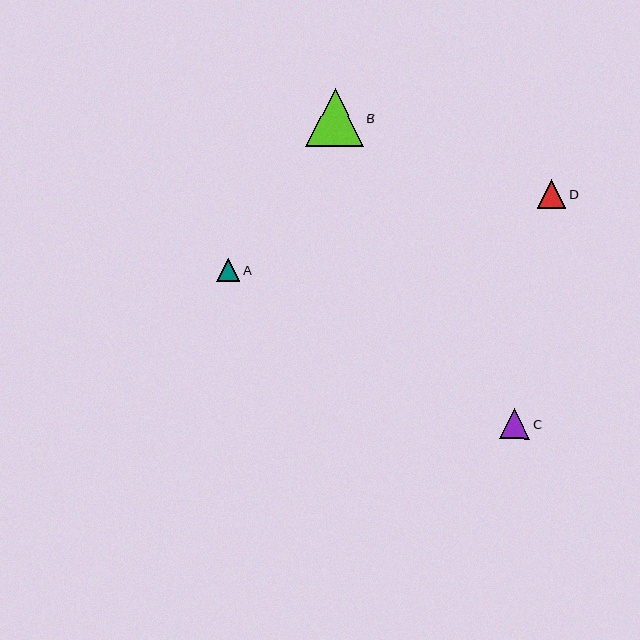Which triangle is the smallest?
Triangle A is the smallest with a size of approximately 23 pixels.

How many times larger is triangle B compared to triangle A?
Triangle B is approximately 2.5 times the size of triangle A.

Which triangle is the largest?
Triangle B is the largest with a size of approximately 58 pixels.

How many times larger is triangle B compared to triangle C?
Triangle B is approximately 1.9 times the size of triangle C.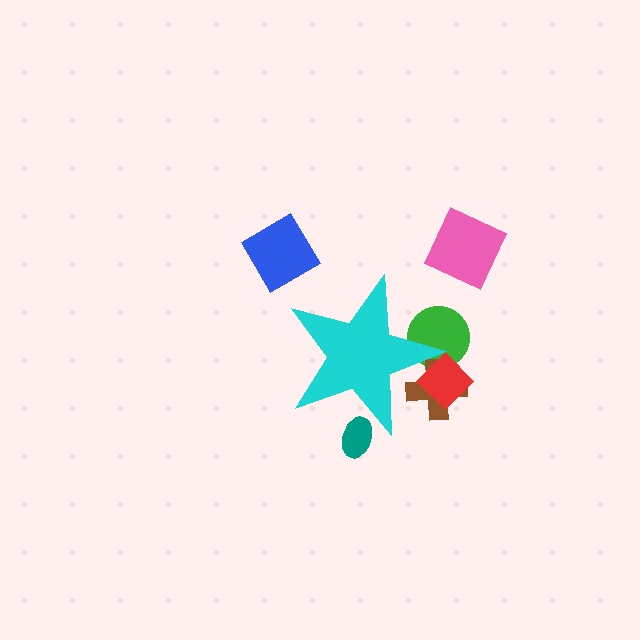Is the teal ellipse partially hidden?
Yes, the teal ellipse is partially hidden behind the cyan star.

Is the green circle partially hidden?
Yes, the green circle is partially hidden behind the cyan star.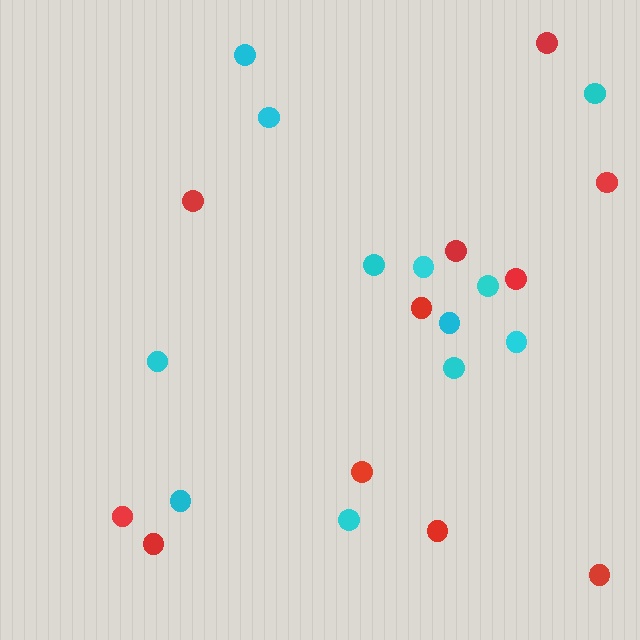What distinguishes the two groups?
There are 2 groups: one group of cyan circles (12) and one group of red circles (11).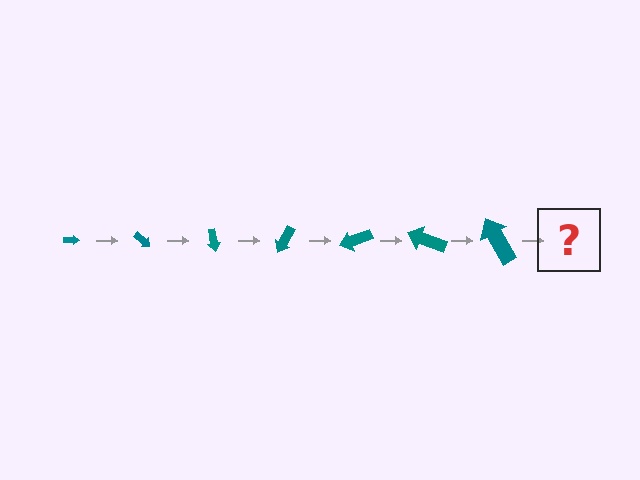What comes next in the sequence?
The next element should be an arrow, larger than the previous one and rotated 280 degrees from the start.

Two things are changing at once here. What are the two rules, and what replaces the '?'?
The two rules are that the arrow grows larger each step and it rotates 40 degrees each step. The '?' should be an arrow, larger than the previous one and rotated 280 degrees from the start.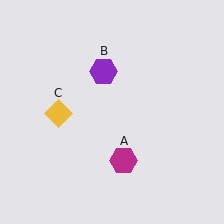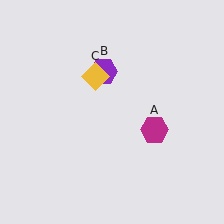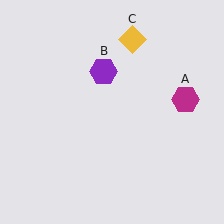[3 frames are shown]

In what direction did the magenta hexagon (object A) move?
The magenta hexagon (object A) moved up and to the right.